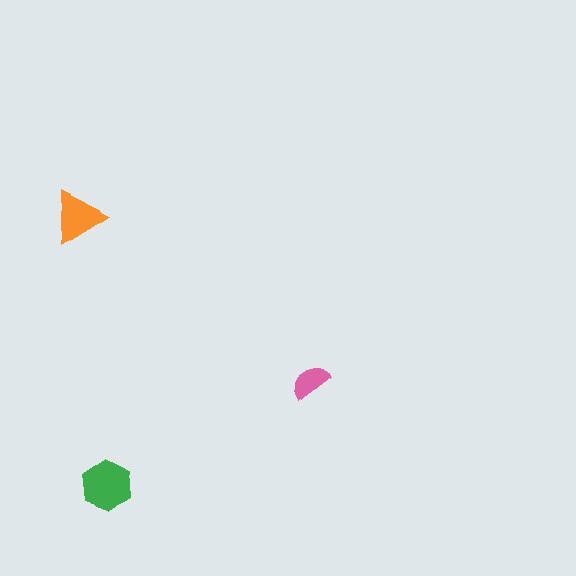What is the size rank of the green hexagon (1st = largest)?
1st.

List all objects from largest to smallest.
The green hexagon, the orange triangle, the pink semicircle.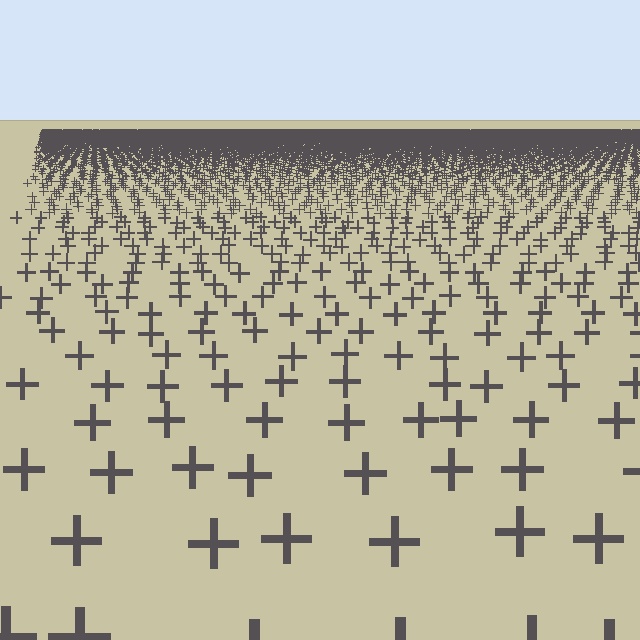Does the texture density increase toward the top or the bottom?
Density increases toward the top.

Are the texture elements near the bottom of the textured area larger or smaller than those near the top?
Larger. Near the bottom, elements are closer to the viewer and appear at a bigger on-screen size.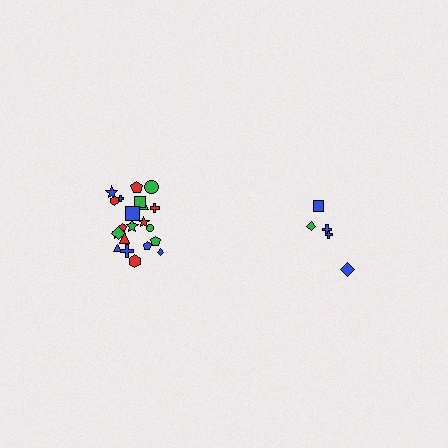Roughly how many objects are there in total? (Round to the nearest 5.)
Roughly 25 objects in total.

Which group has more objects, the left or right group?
The left group.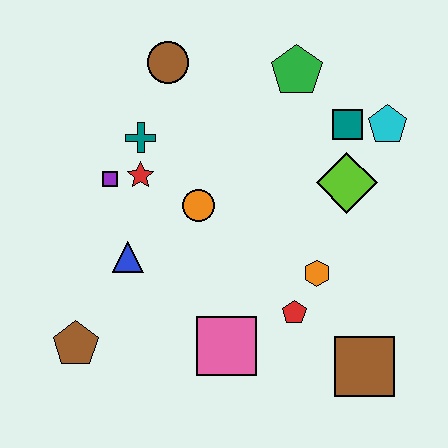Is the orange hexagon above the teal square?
No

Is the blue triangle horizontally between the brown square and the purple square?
Yes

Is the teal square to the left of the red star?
No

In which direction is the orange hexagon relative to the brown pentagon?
The orange hexagon is to the right of the brown pentagon.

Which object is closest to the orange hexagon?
The red pentagon is closest to the orange hexagon.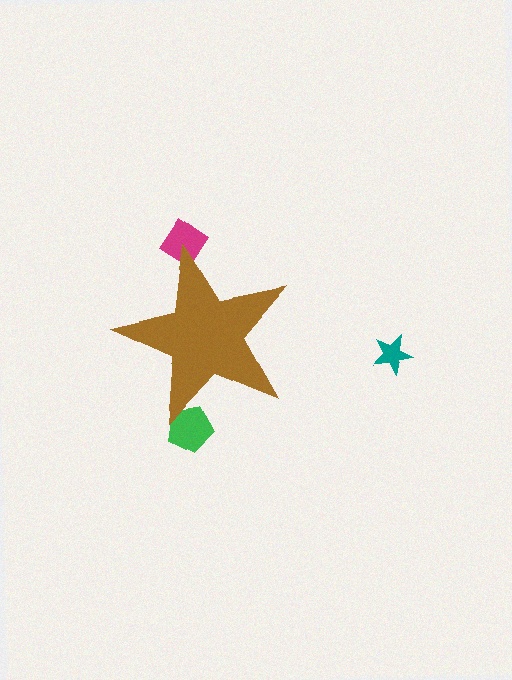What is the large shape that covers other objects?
A brown star.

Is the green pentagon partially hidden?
Yes, the green pentagon is partially hidden behind the brown star.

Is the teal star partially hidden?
No, the teal star is fully visible.